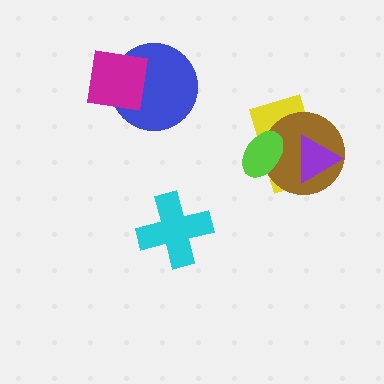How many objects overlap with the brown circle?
3 objects overlap with the brown circle.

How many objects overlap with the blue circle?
1 object overlaps with the blue circle.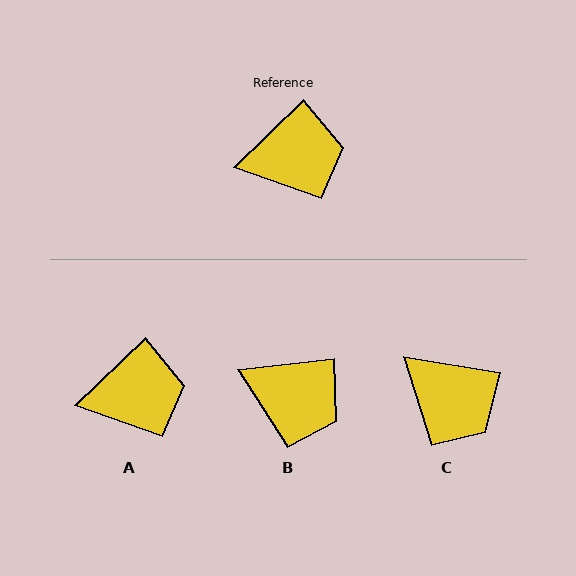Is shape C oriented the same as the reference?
No, it is off by about 53 degrees.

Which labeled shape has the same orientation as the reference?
A.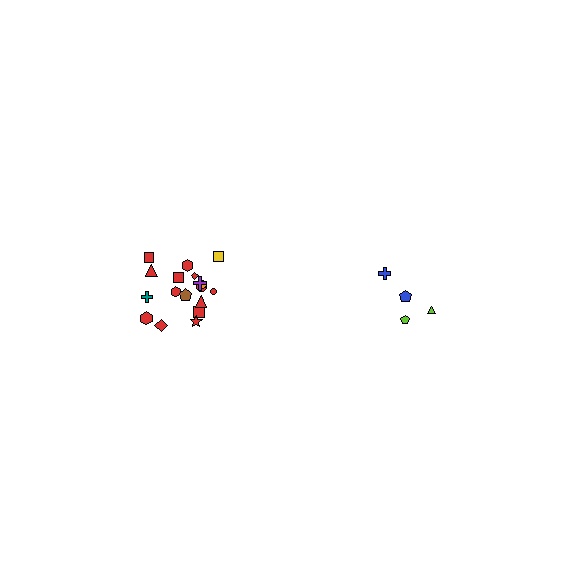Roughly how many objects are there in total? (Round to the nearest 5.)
Roughly 20 objects in total.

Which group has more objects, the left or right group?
The left group.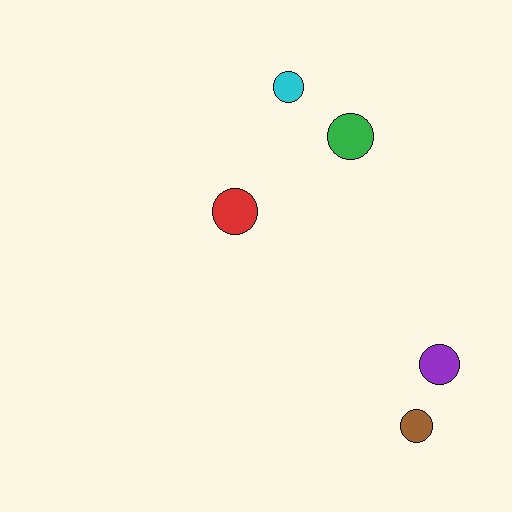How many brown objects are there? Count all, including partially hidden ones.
There is 1 brown object.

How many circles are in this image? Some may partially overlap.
There are 5 circles.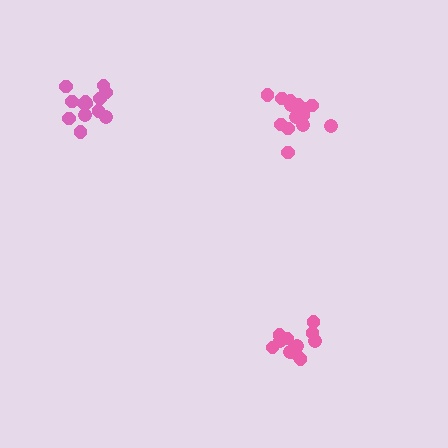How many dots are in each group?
Group 1: 12 dots, Group 2: 13 dots, Group 3: 16 dots (41 total).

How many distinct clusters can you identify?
There are 3 distinct clusters.